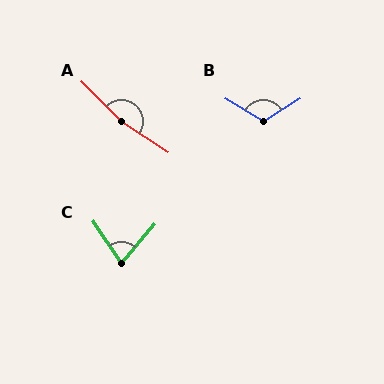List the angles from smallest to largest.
C (74°), B (117°), A (168°).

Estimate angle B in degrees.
Approximately 117 degrees.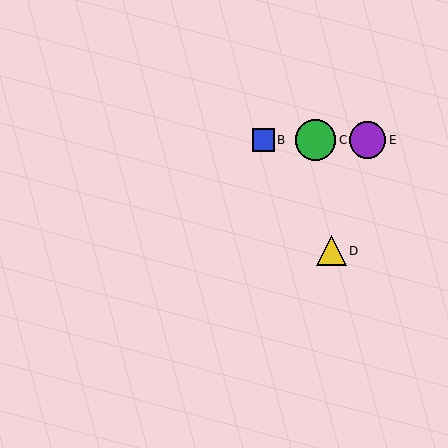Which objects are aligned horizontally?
Objects A, B, C, E are aligned horizontally.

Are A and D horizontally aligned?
No, A is at y≈140 and D is at y≈251.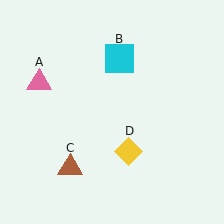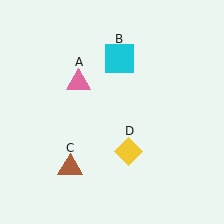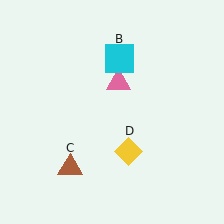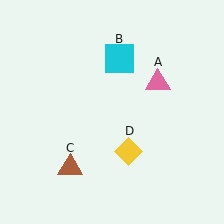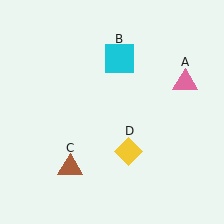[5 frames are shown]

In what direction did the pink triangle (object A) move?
The pink triangle (object A) moved right.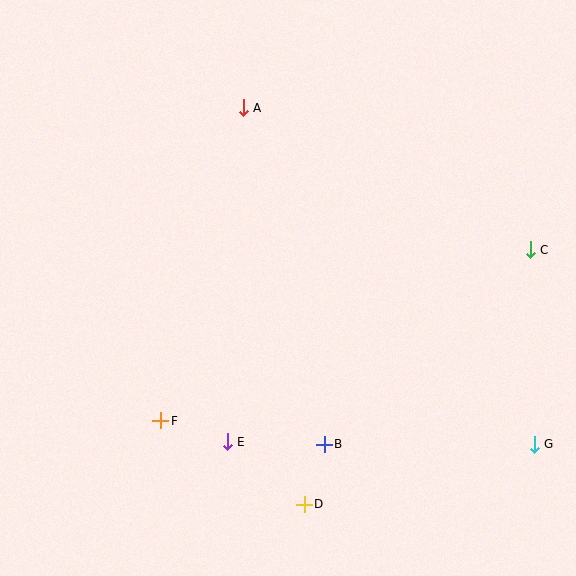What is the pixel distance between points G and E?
The distance between G and E is 307 pixels.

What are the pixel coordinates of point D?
Point D is at (304, 504).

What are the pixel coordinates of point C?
Point C is at (530, 250).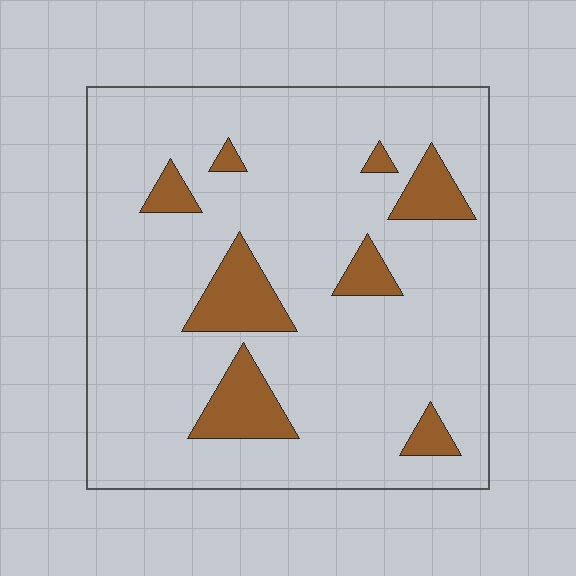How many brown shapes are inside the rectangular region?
8.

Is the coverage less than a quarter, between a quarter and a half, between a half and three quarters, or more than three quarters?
Less than a quarter.